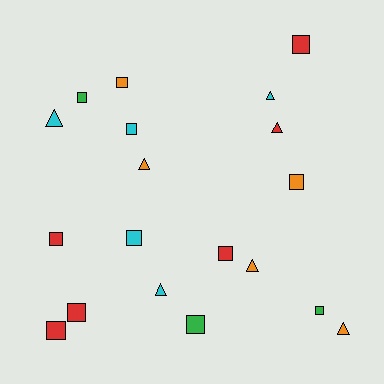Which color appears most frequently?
Red, with 6 objects.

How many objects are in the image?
There are 19 objects.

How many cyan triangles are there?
There are 3 cyan triangles.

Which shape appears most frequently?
Square, with 12 objects.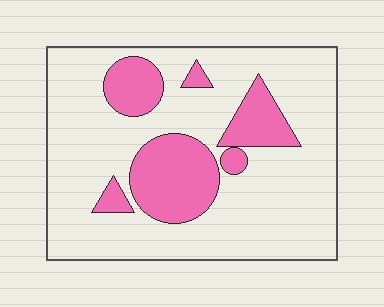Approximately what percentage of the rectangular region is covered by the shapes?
Approximately 25%.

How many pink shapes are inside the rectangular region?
6.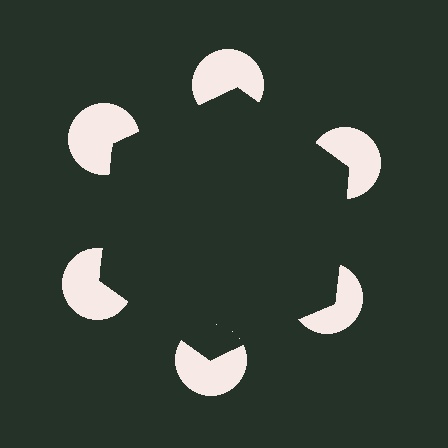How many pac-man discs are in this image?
There are 6 — one at each vertex of the illusory hexagon.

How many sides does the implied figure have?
6 sides.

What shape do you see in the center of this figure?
An illusory hexagon — its edges are inferred from the aligned wedge cuts in the pac-man discs, not physically drawn.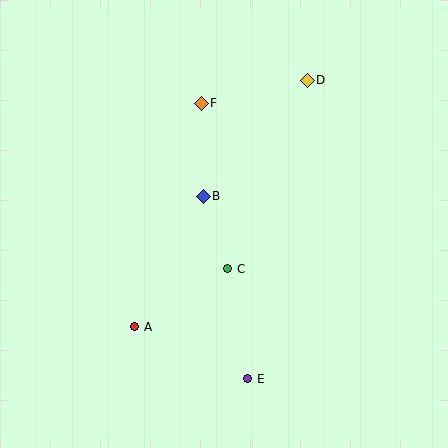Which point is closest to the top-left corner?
Point F is closest to the top-left corner.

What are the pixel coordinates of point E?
Point E is at (248, 379).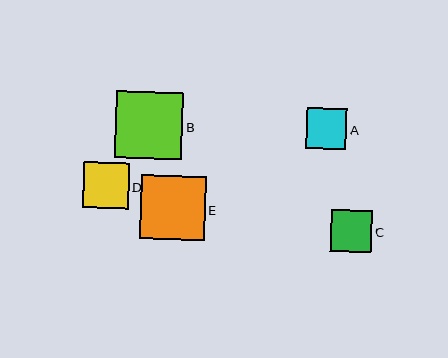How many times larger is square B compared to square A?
Square B is approximately 1.7 times the size of square A.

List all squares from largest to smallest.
From largest to smallest: B, E, D, C, A.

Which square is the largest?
Square B is the largest with a size of approximately 67 pixels.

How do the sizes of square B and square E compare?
Square B and square E are approximately the same size.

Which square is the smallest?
Square A is the smallest with a size of approximately 40 pixels.